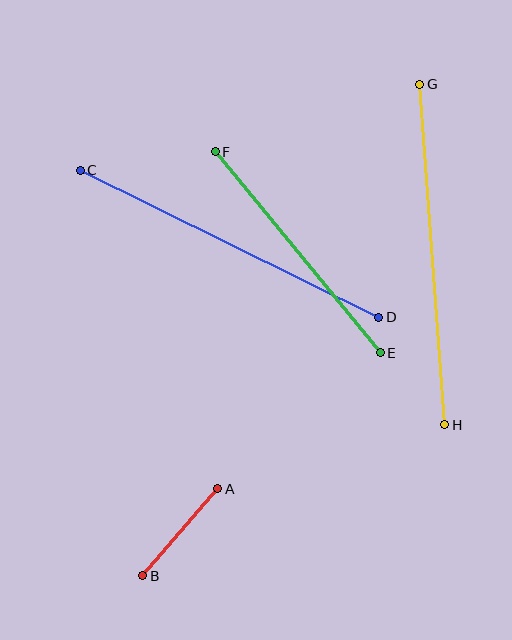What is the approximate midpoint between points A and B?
The midpoint is at approximately (180, 532) pixels.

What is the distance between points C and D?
The distance is approximately 333 pixels.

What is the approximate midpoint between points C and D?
The midpoint is at approximately (229, 244) pixels.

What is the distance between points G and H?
The distance is approximately 341 pixels.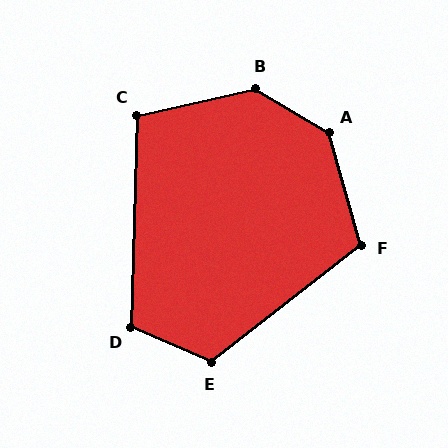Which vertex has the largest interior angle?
A, at approximately 137 degrees.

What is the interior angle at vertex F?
Approximately 112 degrees (obtuse).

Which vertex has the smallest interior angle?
C, at approximately 105 degrees.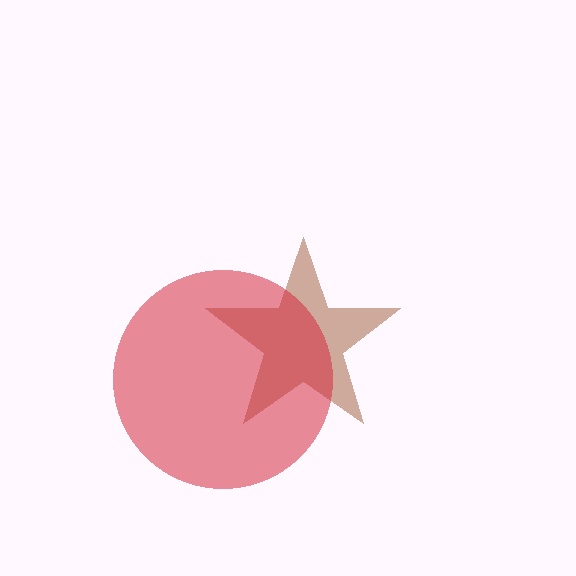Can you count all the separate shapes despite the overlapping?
Yes, there are 2 separate shapes.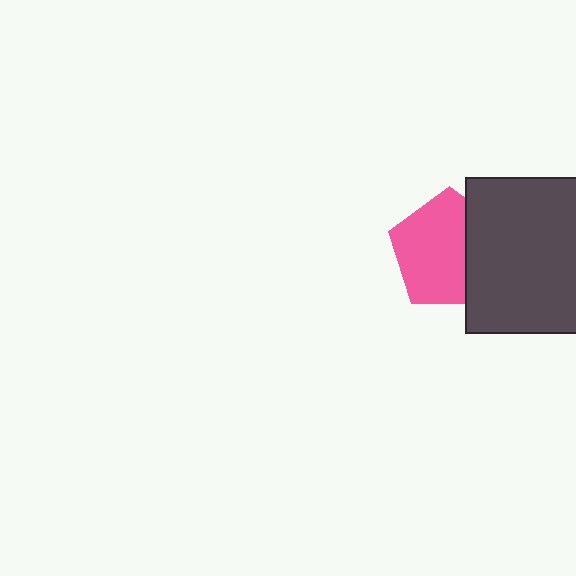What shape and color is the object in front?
The object in front is a dark gray square.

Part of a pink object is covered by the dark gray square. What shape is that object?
It is a pentagon.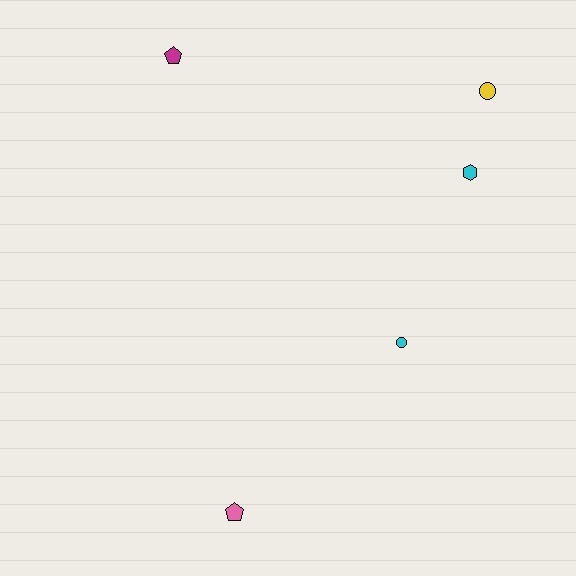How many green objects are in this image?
There are no green objects.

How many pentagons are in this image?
There are 2 pentagons.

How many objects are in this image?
There are 5 objects.